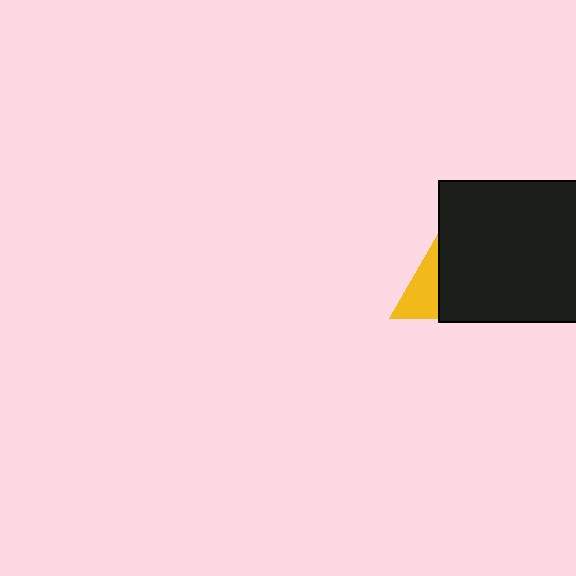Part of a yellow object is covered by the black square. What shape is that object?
It is a triangle.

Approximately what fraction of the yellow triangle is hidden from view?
Roughly 68% of the yellow triangle is hidden behind the black square.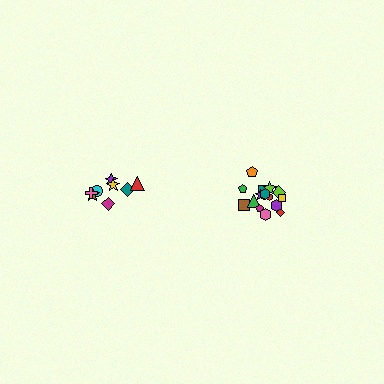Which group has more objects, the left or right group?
The right group.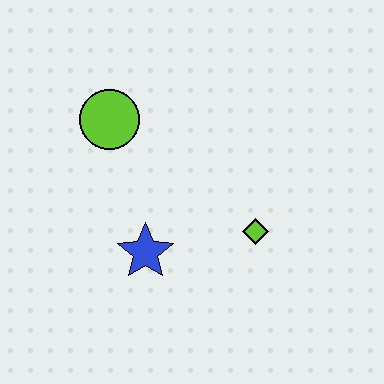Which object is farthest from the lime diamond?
The lime circle is farthest from the lime diamond.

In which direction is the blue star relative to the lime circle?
The blue star is below the lime circle.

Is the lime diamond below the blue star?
No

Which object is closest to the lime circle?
The blue star is closest to the lime circle.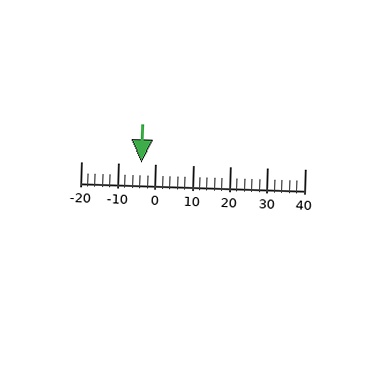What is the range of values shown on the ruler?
The ruler shows values from -20 to 40.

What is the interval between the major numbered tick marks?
The major tick marks are spaced 10 units apart.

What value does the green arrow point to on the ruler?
The green arrow points to approximately -4.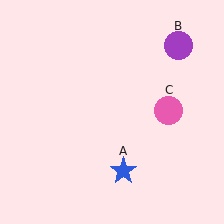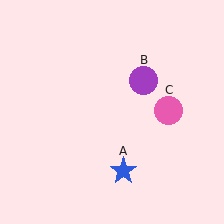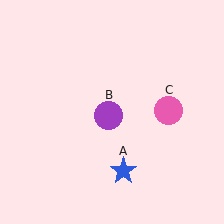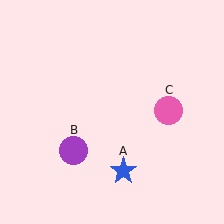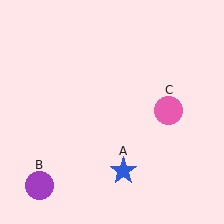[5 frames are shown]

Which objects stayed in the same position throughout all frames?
Blue star (object A) and pink circle (object C) remained stationary.